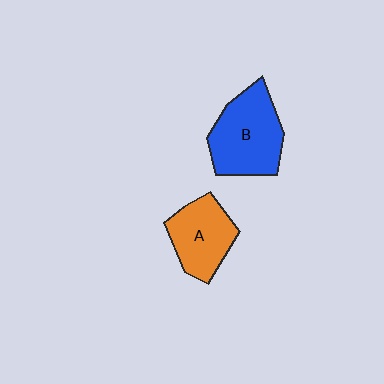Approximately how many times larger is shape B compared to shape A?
Approximately 1.3 times.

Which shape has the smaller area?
Shape A (orange).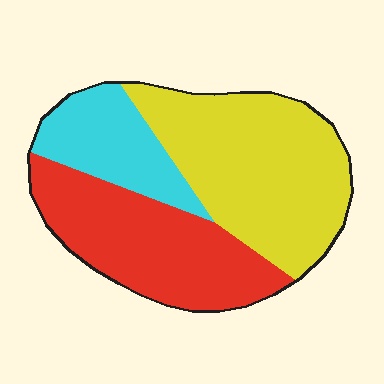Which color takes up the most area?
Yellow, at roughly 45%.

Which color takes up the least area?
Cyan, at roughly 20%.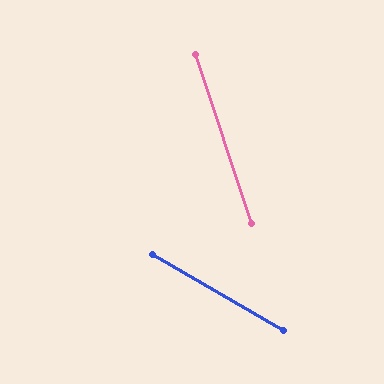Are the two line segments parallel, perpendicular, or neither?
Neither parallel nor perpendicular — they differ by about 42°.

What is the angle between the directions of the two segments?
Approximately 42 degrees.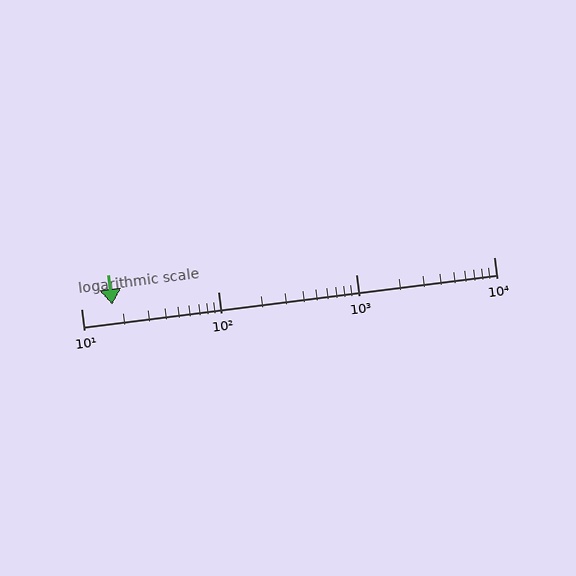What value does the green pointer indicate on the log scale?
The pointer indicates approximately 17.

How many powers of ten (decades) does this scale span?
The scale spans 3 decades, from 10 to 10000.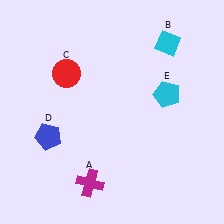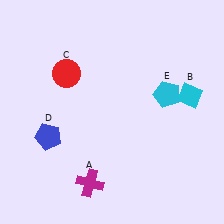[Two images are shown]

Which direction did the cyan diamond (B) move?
The cyan diamond (B) moved down.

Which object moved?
The cyan diamond (B) moved down.